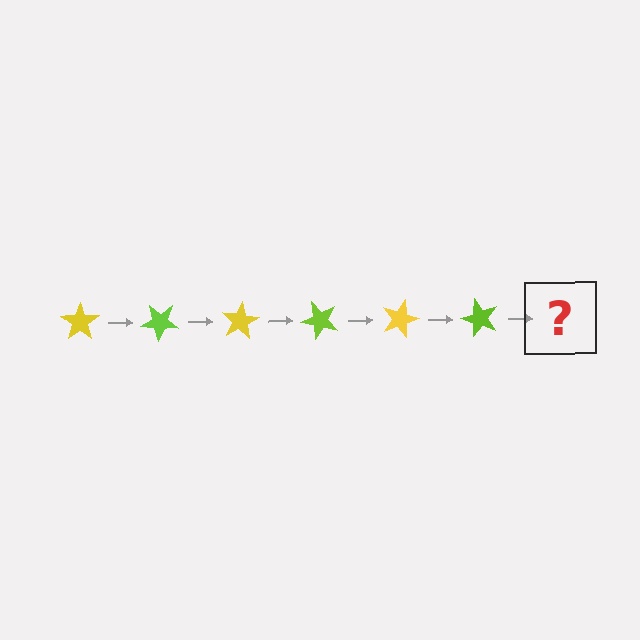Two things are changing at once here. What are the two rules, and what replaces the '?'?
The two rules are that it rotates 40 degrees each step and the color cycles through yellow and lime. The '?' should be a yellow star, rotated 240 degrees from the start.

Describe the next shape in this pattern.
It should be a yellow star, rotated 240 degrees from the start.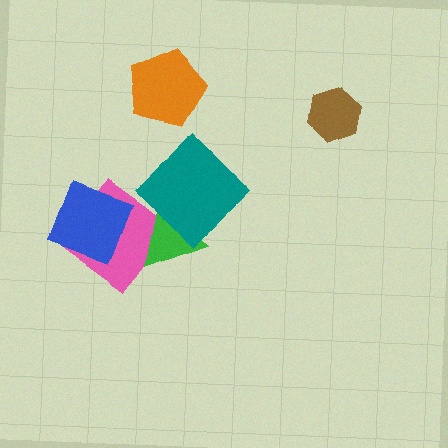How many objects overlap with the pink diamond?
2 objects overlap with the pink diamond.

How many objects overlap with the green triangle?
2 objects overlap with the green triangle.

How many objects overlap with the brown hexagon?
0 objects overlap with the brown hexagon.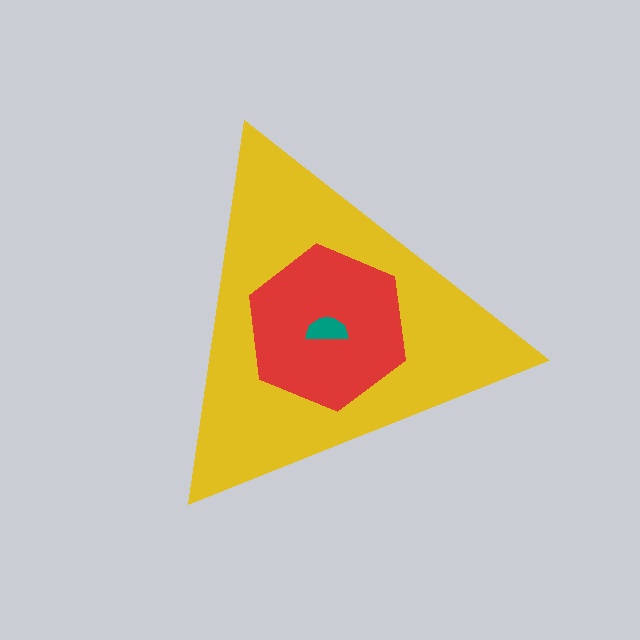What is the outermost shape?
The yellow triangle.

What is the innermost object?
The teal semicircle.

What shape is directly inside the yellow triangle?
The red hexagon.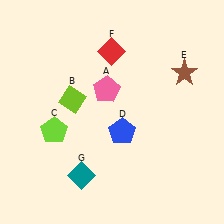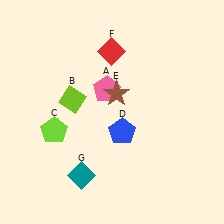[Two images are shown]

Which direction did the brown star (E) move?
The brown star (E) moved left.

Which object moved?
The brown star (E) moved left.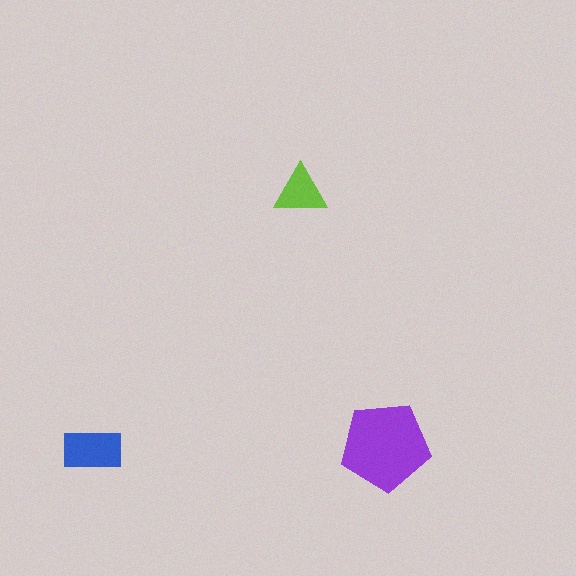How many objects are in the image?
There are 3 objects in the image.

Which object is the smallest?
The lime triangle.